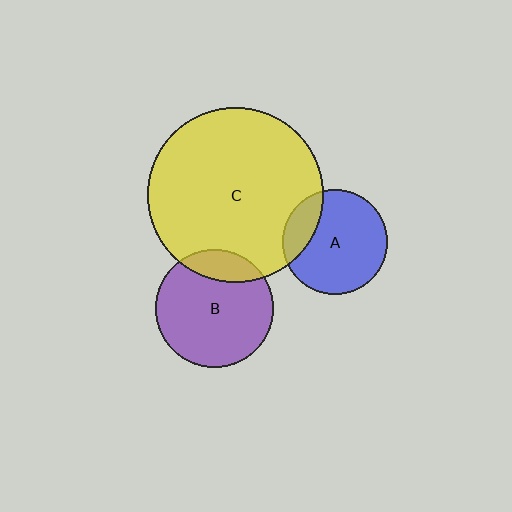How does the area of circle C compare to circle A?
Approximately 2.8 times.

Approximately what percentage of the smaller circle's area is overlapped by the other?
Approximately 15%.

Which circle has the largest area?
Circle C (yellow).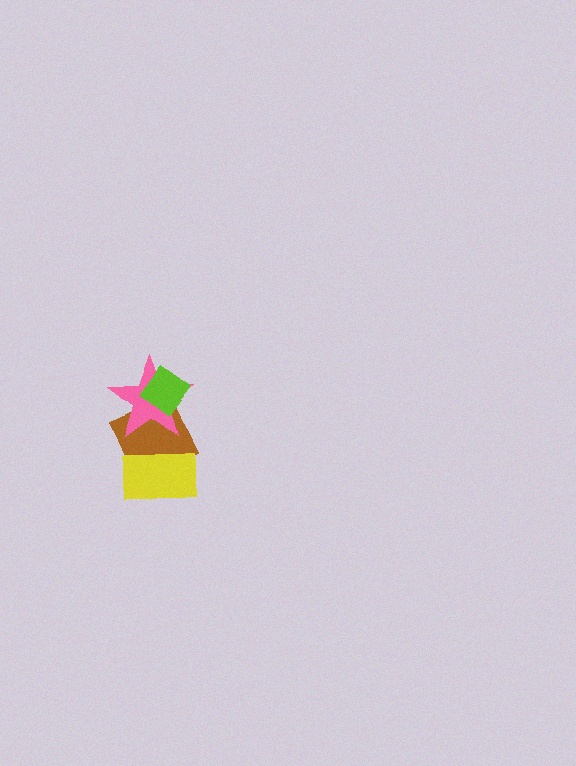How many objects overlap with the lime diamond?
2 objects overlap with the lime diamond.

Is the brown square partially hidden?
Yes, it is partially covered by another shape.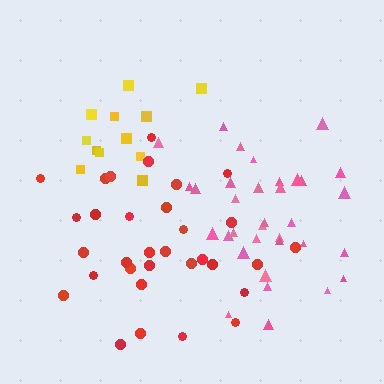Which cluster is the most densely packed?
Yellow.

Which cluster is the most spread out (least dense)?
Red.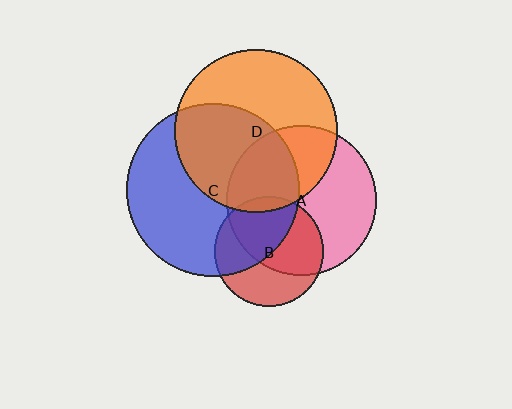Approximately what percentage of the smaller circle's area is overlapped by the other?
Approximately 40%.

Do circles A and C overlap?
Yes.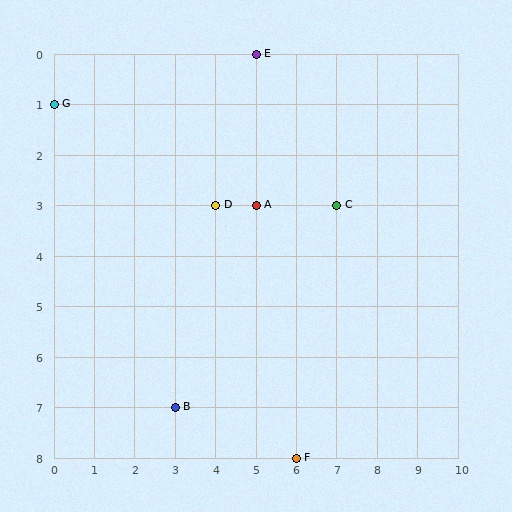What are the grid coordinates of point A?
Point A is at grid coordinates (5, 3).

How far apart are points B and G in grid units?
Points B and G are 3 columns and 6 rows apart (about 6.7 grid units diagonally).